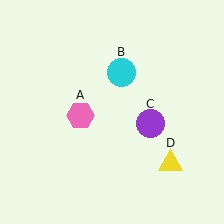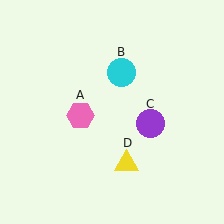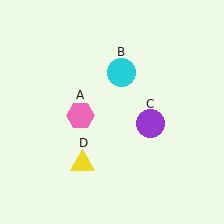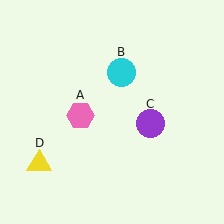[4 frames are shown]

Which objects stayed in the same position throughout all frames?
Pink hexagon (object A) and cyan circle (object B) and purple circle (object C) remained stationary.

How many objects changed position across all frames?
1 object changed position: yellow triangle (object D).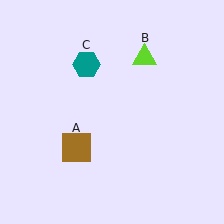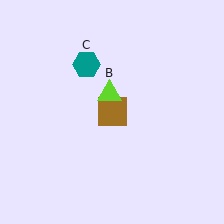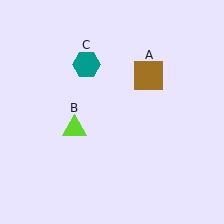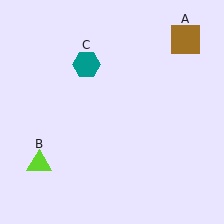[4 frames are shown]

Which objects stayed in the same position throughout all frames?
Teal hexagon (object C) remained stationary.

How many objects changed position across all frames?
2 objects changed position: brown square (object A), lime triangle (object B).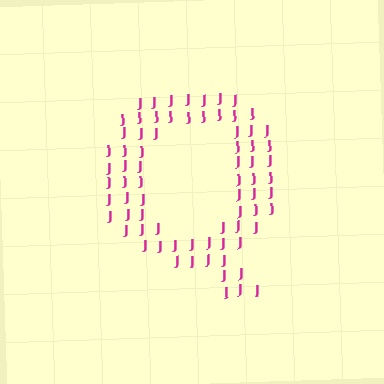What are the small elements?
The small elements are letter J's.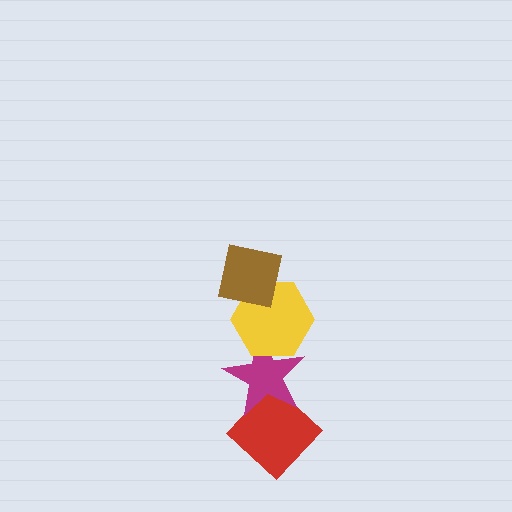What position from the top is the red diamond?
The red diamond is 4th from the top.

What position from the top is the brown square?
The brown square is 1st from the top.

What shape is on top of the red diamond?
The magenta star is on top of the red diamond.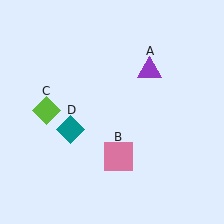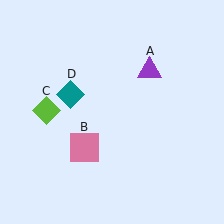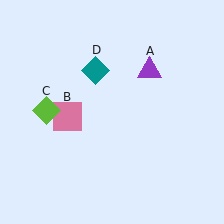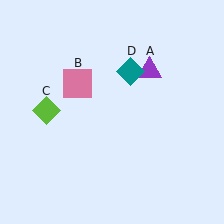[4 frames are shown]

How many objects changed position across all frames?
2 objects changed position: pink square (object B), teal diamond (object D).